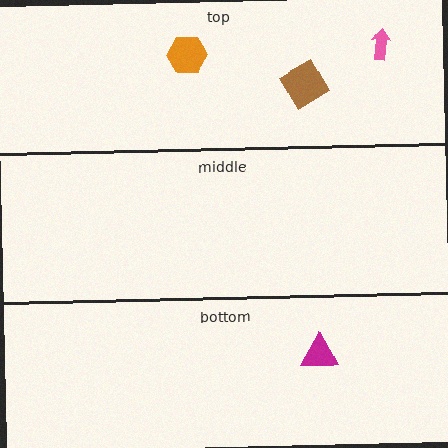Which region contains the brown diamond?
The top region.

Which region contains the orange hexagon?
The top region.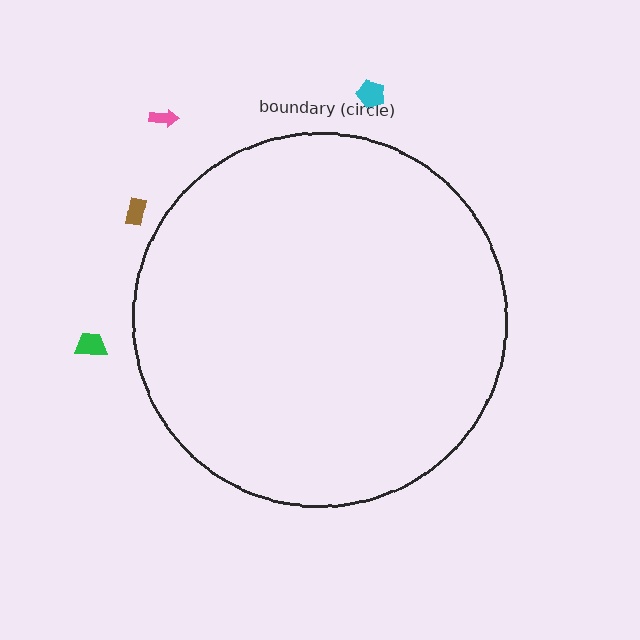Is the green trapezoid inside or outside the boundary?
Outside.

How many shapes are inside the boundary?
0 inside, 4 outside.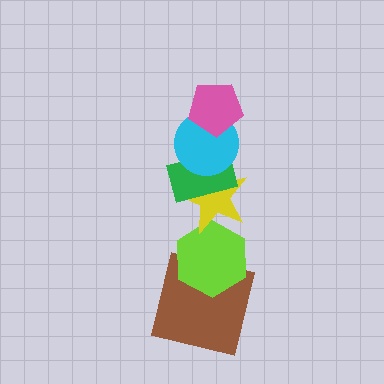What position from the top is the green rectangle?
The green rectangle is 3rd from the top.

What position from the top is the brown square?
The brown square is 6th from the top.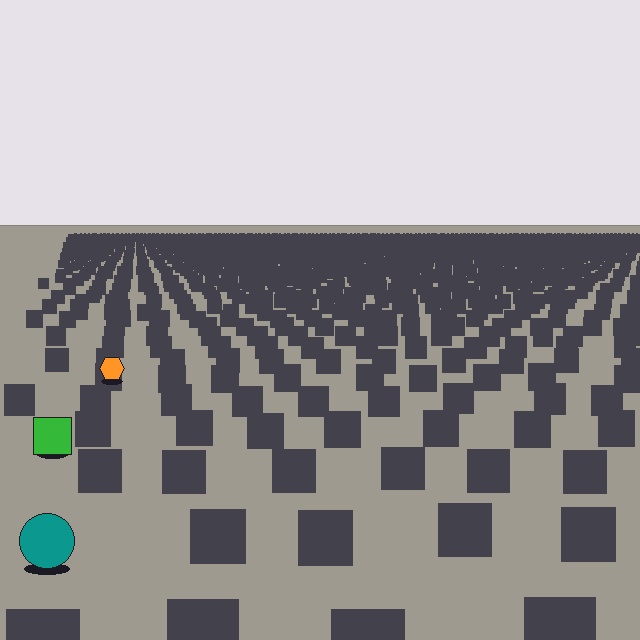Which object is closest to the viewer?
The teal circle is closest. The texture marks near it are larger and more spread out.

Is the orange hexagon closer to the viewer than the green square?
No. The green square is closer — you can tell from the texture gradient: the ground texture is coarser near it.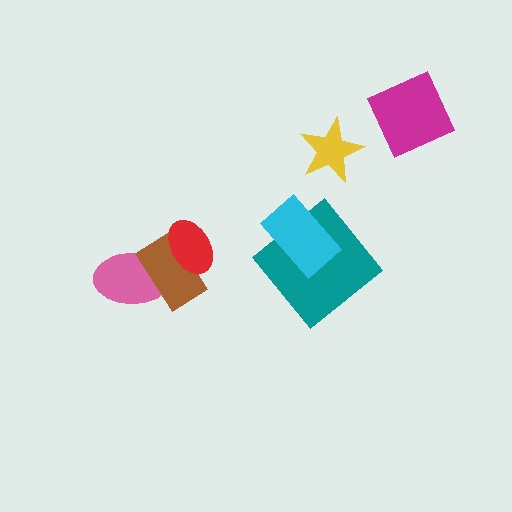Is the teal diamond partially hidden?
Yes, it is partially covered by another shape.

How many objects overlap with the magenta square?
0 objects overlap with the magenta square.